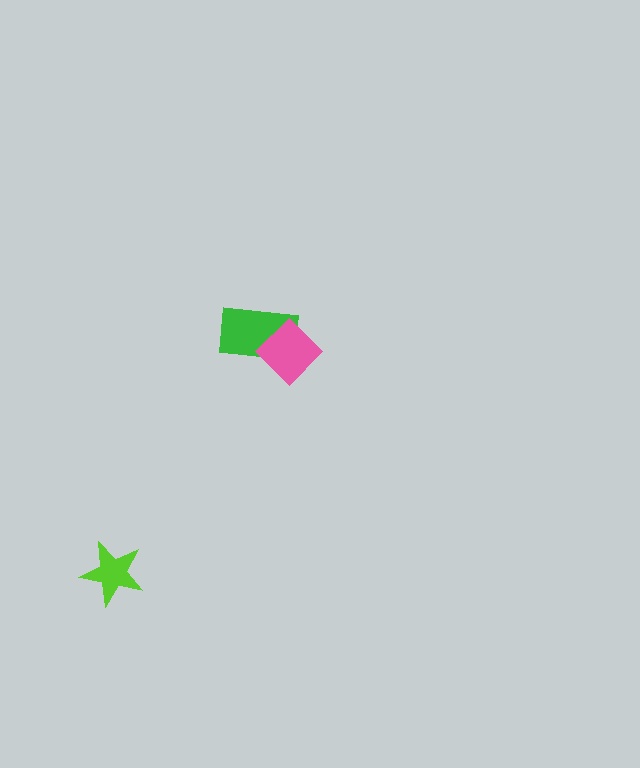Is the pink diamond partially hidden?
No, no other shape covers it.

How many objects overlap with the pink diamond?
1 object overlaps with the pink diamond.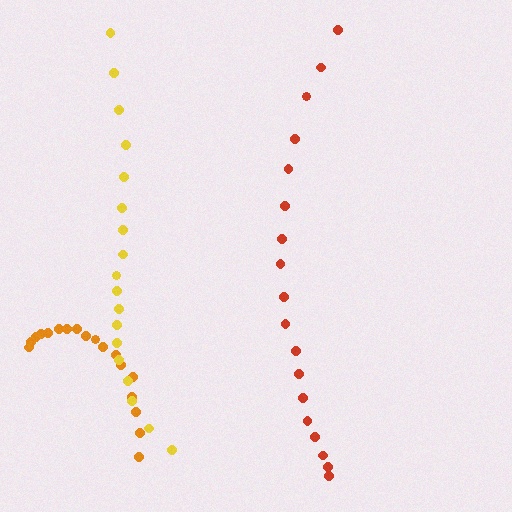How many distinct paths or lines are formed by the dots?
There are 3 distinct paths.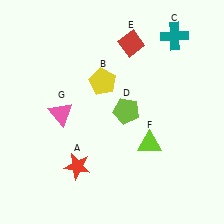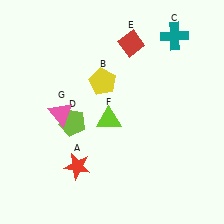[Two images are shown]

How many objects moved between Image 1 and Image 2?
2 objects moved between the two images.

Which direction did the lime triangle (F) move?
The lime triangle (F) moved left.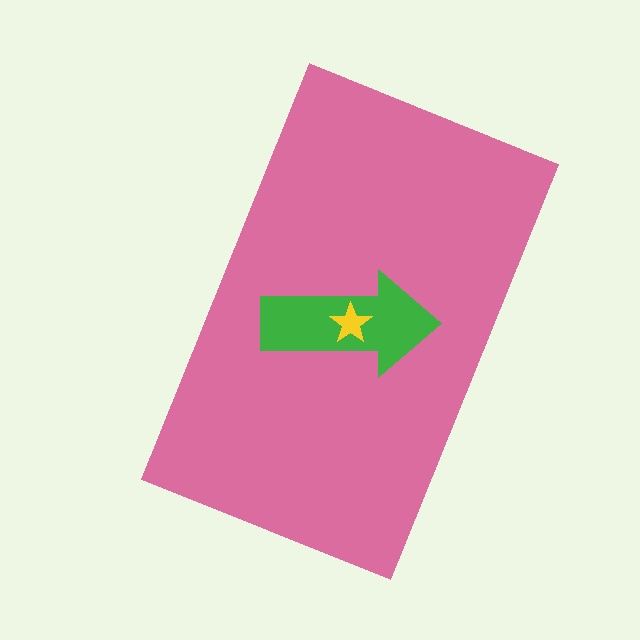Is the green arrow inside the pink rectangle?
Yes.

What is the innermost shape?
The yellow star.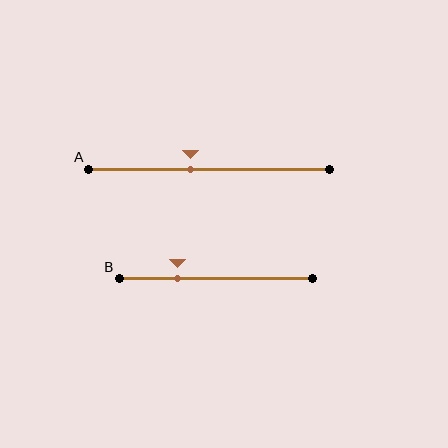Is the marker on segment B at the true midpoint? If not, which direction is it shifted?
No, the marker on segment B is shifted to the left by about 20% of the segment length.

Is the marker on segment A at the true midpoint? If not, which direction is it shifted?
No, the marker on segment A is shifted to the left by about 8% of the segment length.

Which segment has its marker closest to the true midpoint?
Segment A has its marker closest to the true midpoint.